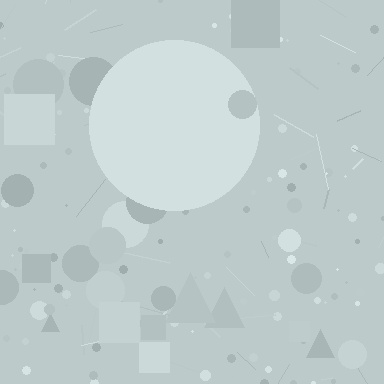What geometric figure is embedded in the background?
A circle is embedded in the background.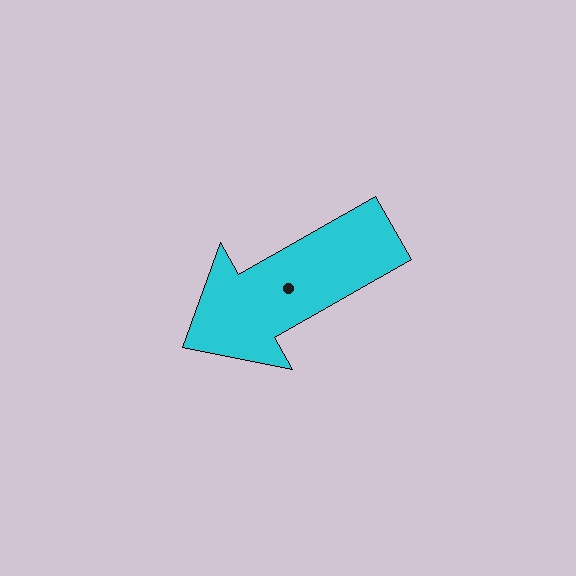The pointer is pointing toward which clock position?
Roughly 8 o'clock.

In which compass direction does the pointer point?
Southwest.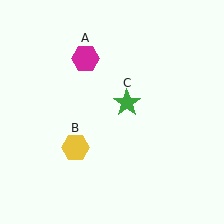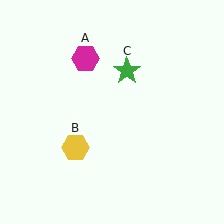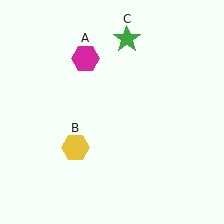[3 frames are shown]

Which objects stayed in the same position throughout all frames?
Magenta hexagon (object A) and yellow hexagon (object B) remained stationary.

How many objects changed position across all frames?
1 object changed position: green star (object C).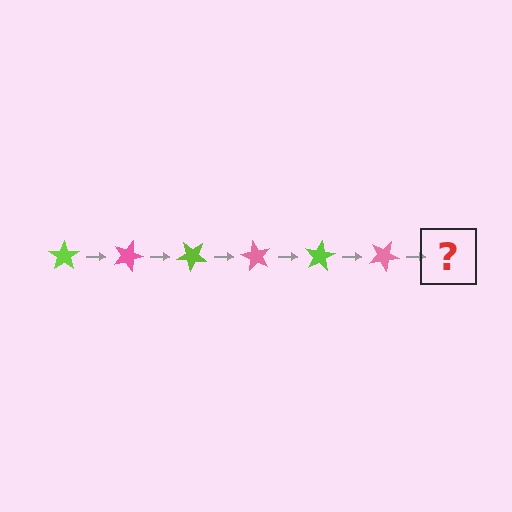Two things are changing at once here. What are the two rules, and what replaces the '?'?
The two rules are that it rotates 20 degrees each step and the color cycles through lime and pink. The '?' should be a lime star, rotated 120 degrees from the start.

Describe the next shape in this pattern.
It should be a lime star, rotated 120 degrees from the start.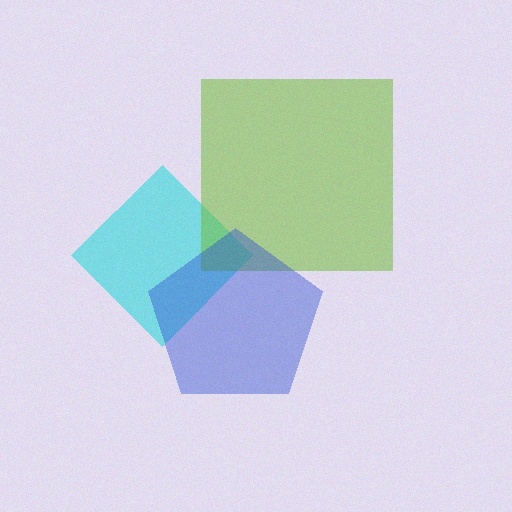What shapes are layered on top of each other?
The layered shapes are: a cyan diamond, a lime square, a blue pentagon.